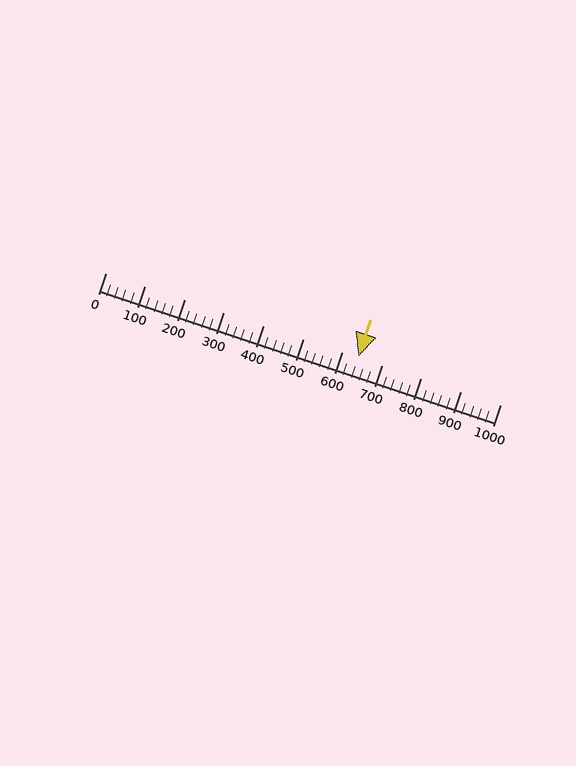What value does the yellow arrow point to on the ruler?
The yellow arrow points to approximately 641.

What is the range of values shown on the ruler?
The ruler shows values from 0 to 1000.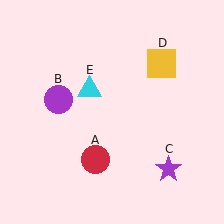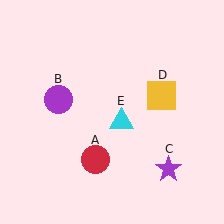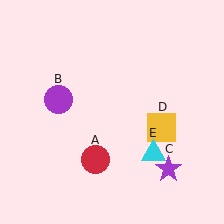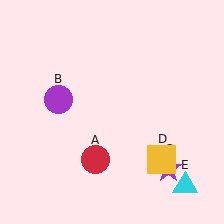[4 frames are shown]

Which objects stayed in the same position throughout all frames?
Red circle (object A) and purple circle (object B) and purple star (object C) remained stationary.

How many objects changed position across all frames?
2 objects changed position: yellow square (object D), cyan triangle (object E).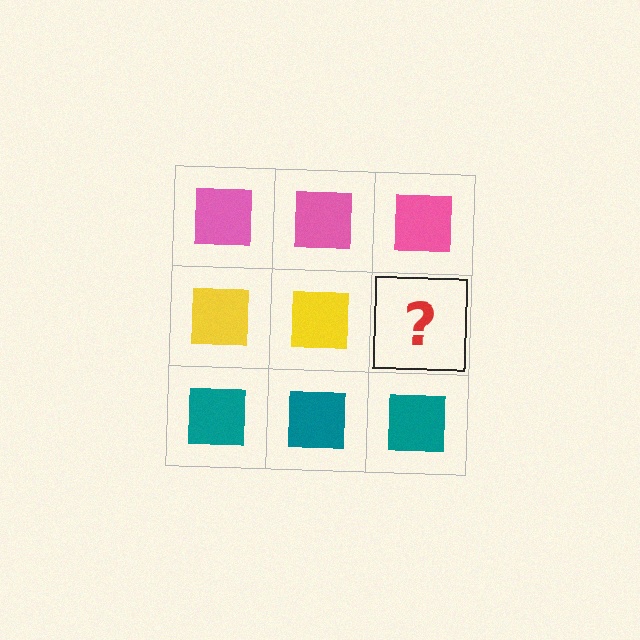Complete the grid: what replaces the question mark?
The question mark should be replaced with a yellow square.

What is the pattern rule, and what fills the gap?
The rule is that each row has a consistent color. The gap should be filled with a yellow square.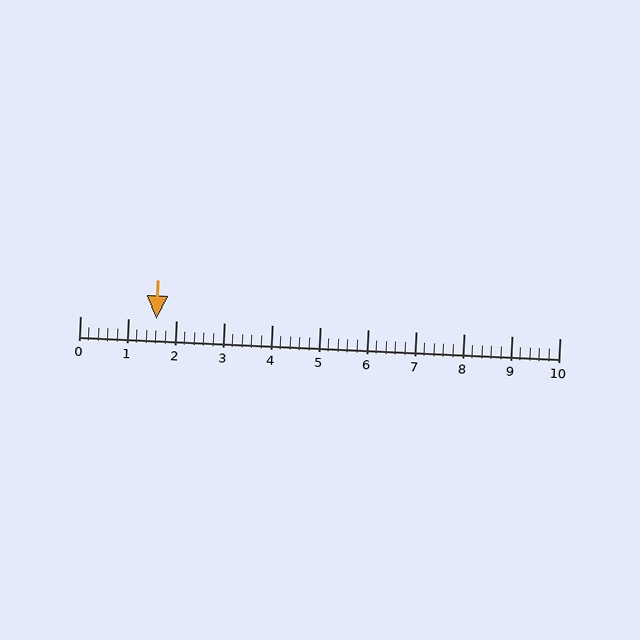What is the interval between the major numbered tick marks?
The major tick marks are spaced 1 units apart.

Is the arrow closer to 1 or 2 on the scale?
The arrow is closer to 2.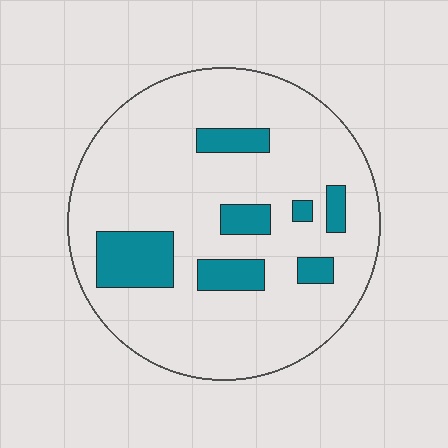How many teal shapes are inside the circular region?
7.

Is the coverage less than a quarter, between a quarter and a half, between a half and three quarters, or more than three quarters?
Less than a quarter.